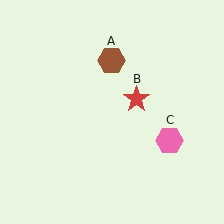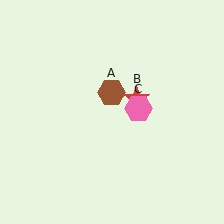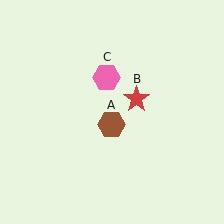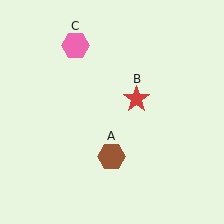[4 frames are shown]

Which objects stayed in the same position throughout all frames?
Red star (object B) remained stationary.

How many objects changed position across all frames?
2 objects changed position: brown hexagon (object A), pink hexagon (object C).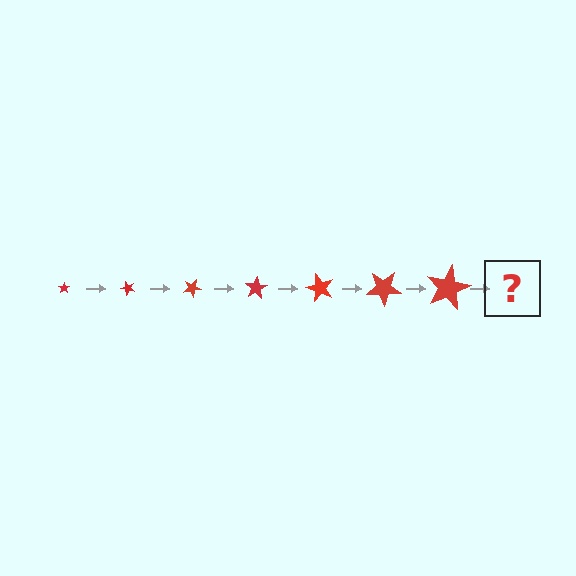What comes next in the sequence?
The next element should be a star, larger than the previous one and rotated 350 degrees from the start.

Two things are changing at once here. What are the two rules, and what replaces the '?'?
The two rules are that the star grows larger each step and it rotates 50 degrees each step. The '?' should be a star, larger than the previous one and rotated 350 degrees from the start.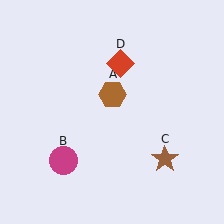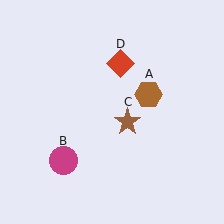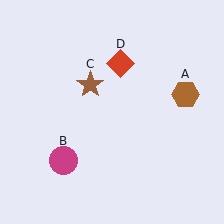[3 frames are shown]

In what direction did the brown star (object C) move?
The brown star (object C) moved up and to the left.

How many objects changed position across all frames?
2 objects changed position: brown hexagon (object A), brown star (object C).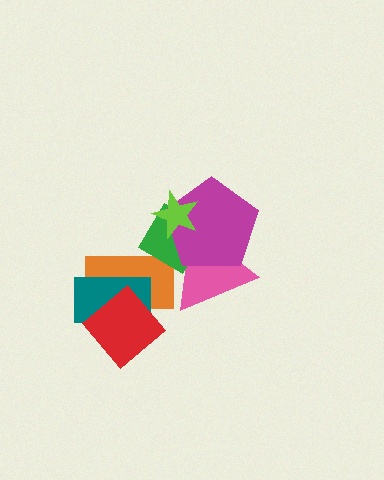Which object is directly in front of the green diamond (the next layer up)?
The magenta pentagon is directly in front of the green diamond.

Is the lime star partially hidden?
No, no other shape covers it.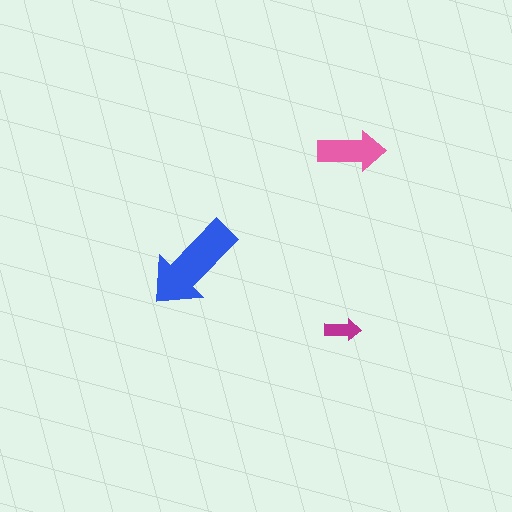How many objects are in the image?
There are 3 objects in the image.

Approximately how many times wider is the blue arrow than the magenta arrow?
About 3 times wider.